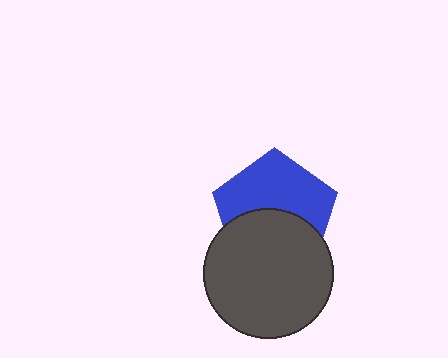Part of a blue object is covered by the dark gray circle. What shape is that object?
It is a pentagon.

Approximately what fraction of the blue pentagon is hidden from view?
Roughly 46% of the blue pentagon is hidden behind the dark gray circle.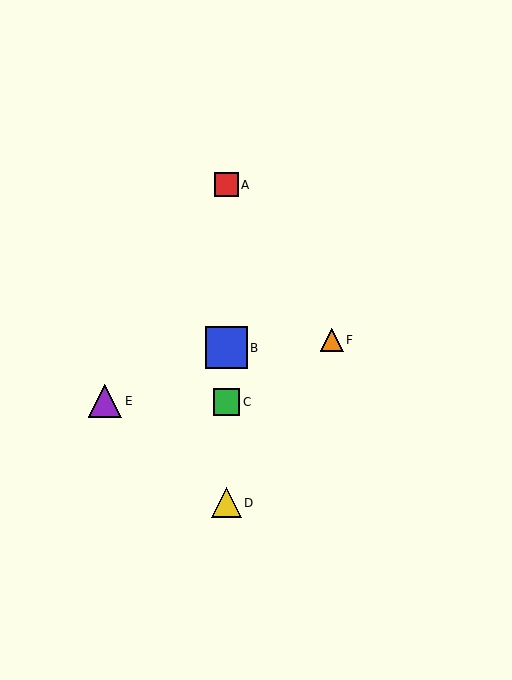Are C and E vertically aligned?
No, C is at x≈226 and E is at x≈105.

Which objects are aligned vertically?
Objects A, B, C, D are aligned vertically.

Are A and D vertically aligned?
Yes, both are at x≈226.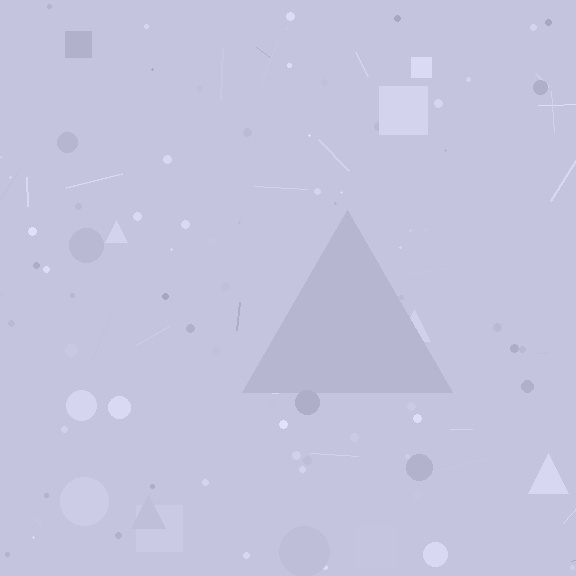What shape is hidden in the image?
A triangle is hidden in the image.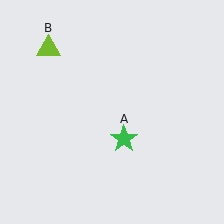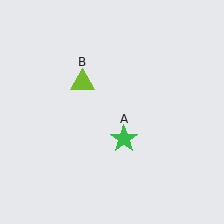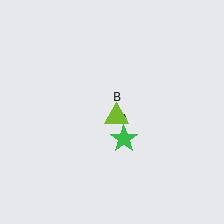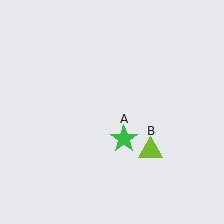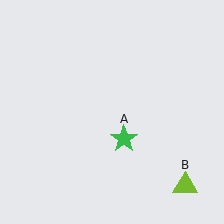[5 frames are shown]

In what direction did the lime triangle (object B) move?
The lime triangle (object B) moved down and to the right.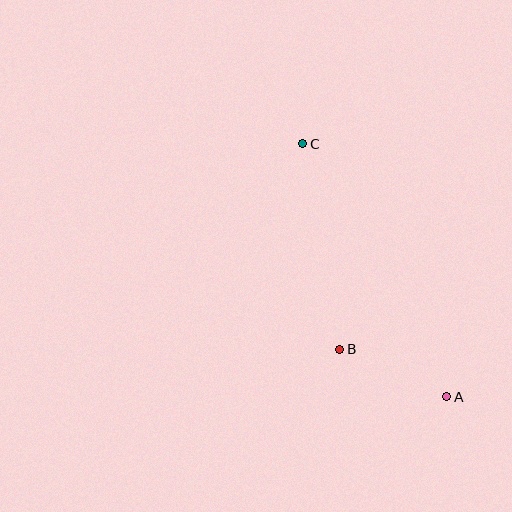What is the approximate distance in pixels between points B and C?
The distance between B and C is approximately 209 pixels.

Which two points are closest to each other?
Points A and B are closest to each other.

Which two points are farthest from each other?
Points A and C are farthest from each other.